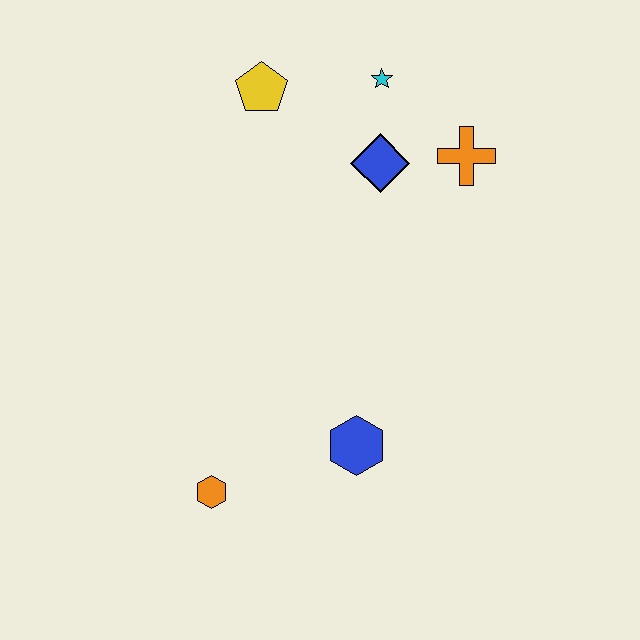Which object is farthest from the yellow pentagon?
The orange hexagon is farthest from the yellow pentagon.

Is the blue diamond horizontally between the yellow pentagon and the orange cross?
Yes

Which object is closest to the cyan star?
The blue diamond is closest to the cyan star.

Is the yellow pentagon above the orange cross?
Yes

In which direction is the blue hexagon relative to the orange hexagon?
The blue hexagon is to the right of the orange hexagon.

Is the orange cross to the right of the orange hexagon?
Yes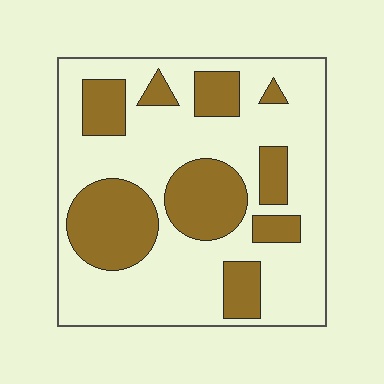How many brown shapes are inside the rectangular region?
9.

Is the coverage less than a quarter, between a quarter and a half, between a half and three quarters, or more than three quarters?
Between a quarter and a half.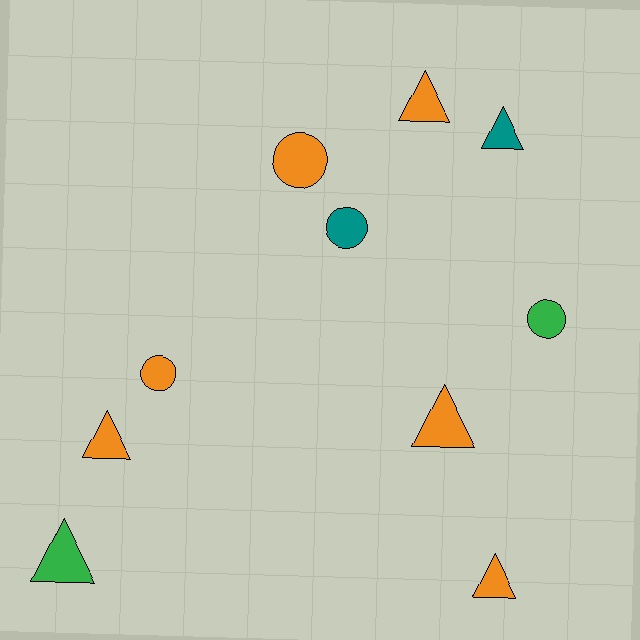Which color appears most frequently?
Orange, with 6 objects.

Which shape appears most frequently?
Triangle, with 6 objects.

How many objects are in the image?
There are 10 objects.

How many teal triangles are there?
There is 1 teal triangle.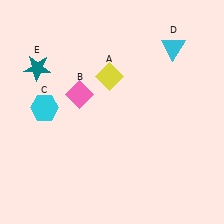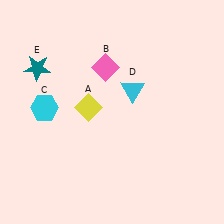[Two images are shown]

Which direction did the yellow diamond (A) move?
The yellow diamond (A) moved down.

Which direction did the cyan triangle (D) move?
The cyan triangle (D) moved down.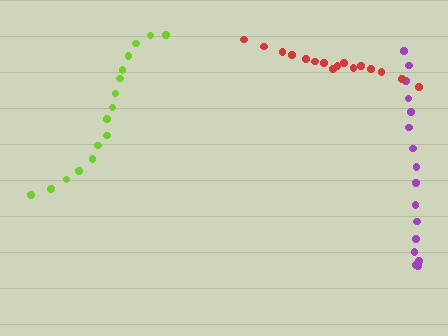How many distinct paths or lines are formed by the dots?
There are 3 distinct paths.